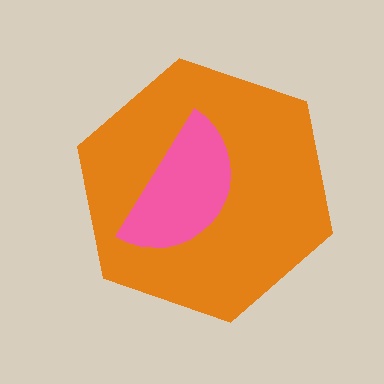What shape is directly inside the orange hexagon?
The pink semicircle.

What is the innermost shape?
The pink semicircle.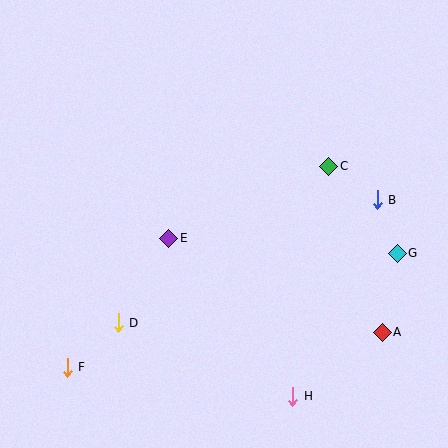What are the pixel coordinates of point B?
Point B is at (377, 200).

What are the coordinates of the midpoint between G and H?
The midpoint between G and H is at (345, 325).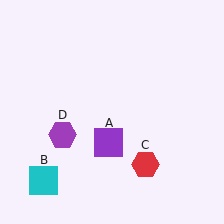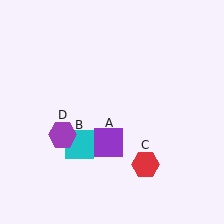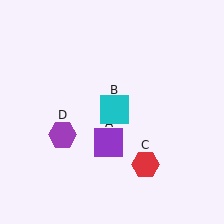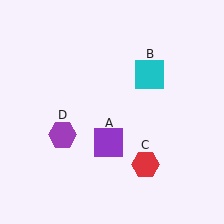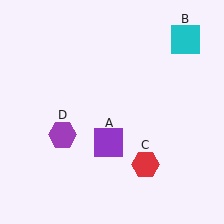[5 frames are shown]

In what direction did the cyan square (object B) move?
The cyan square (object B) moved up and to the right.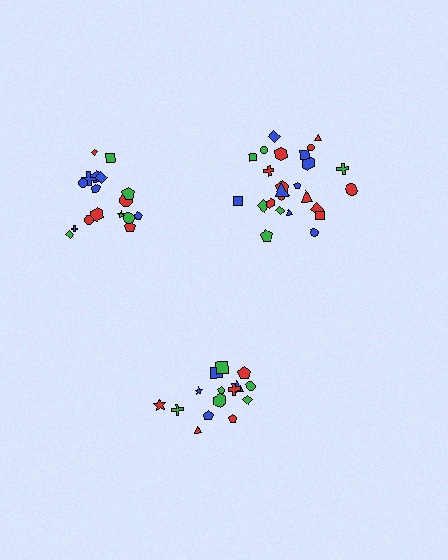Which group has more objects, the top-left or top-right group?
The top-right group.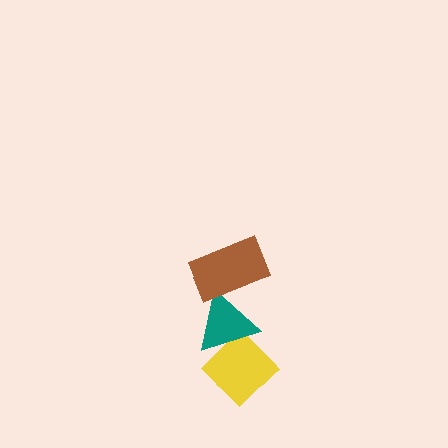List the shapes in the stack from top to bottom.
From top to bottom: the brown rectangle, the teal triangle, the yellow diamond.